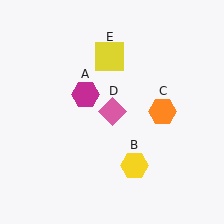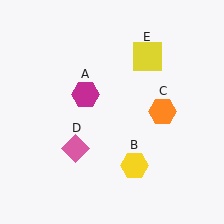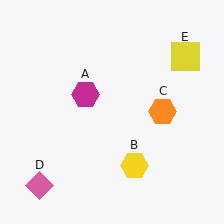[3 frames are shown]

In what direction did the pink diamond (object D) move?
The pink diamond (object D) moved down and to the left.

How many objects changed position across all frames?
2 objects changed position: pink diamond (object D), yellow square (object E).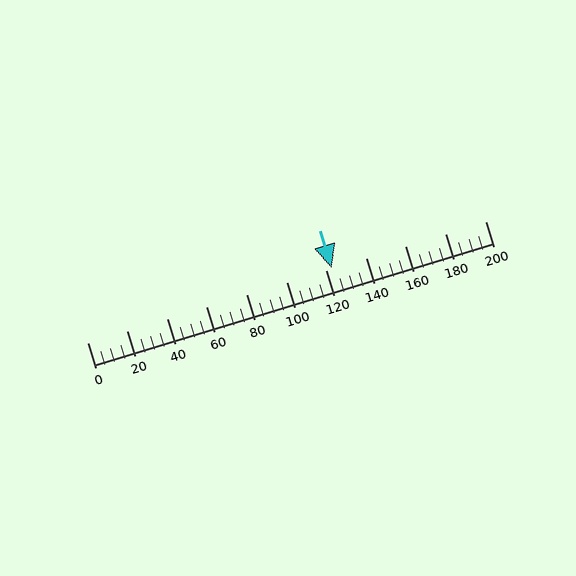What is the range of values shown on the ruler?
The ruler shows values from 0 to 200.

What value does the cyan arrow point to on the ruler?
The cyan arrow points to approximately 123.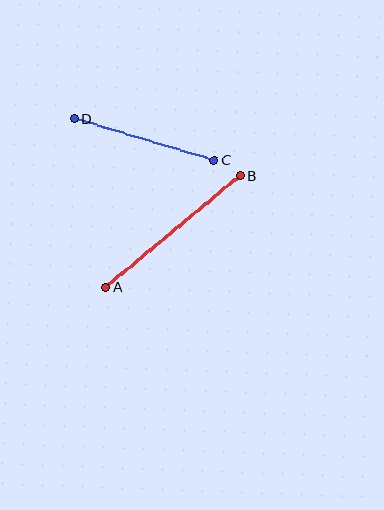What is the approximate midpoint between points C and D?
The midpoint is at approximately (144, 139) pixels.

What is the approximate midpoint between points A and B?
The midpoint is at approximately (173, 231) pixels.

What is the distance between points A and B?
The distance is approximately 175 pixels.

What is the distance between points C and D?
The distance is approximately 146 pixels.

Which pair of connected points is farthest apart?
Points A and B are farthest apart.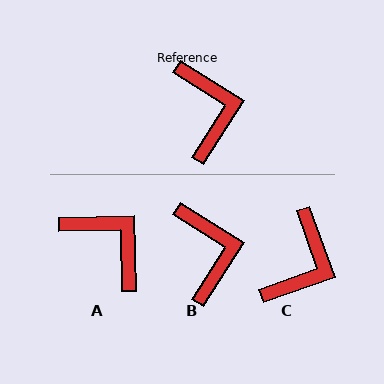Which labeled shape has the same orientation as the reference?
B.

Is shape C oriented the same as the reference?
No, it is off by about 38 degrees.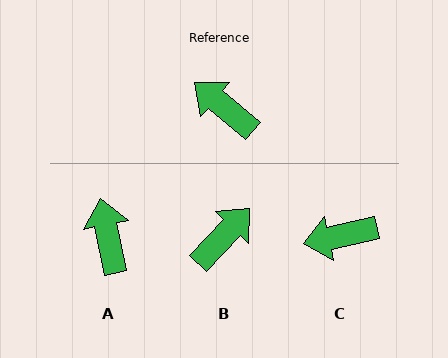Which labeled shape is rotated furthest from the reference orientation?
B, about 94 degrees away.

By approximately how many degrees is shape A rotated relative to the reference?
Approximately 39 degrees clockwise.